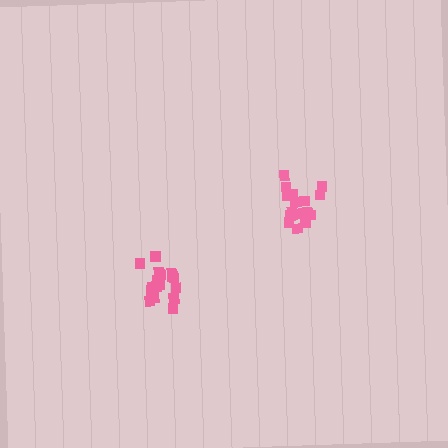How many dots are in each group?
Group 1: 17 dots, Group 2: 17 dots (34 total).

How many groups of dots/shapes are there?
There are 2 groups.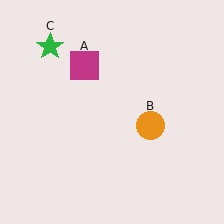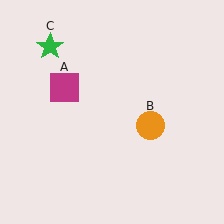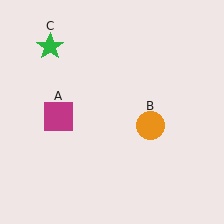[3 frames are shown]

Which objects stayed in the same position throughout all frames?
Orange circle (object B) and green star (object C) remained stationary.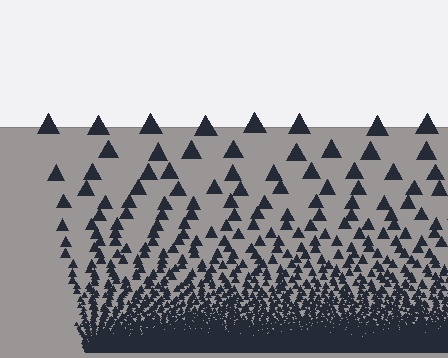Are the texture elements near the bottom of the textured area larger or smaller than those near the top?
Smaller. The gradient is inverted — elements near the bottom are smaller and denser.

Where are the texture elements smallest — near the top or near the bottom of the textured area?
Near the bottom.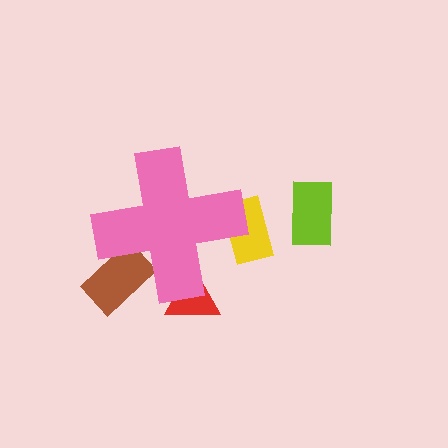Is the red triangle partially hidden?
Yes, the red triangle is partially hidden behind the pink cross.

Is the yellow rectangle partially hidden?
Yes, the yellow rectangle is partially hidden behind the pink cross.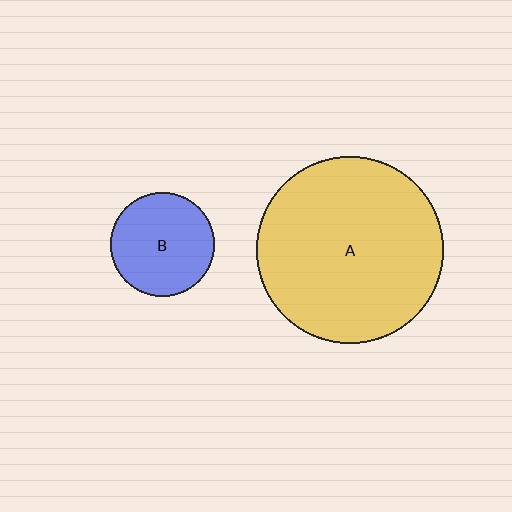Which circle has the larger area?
Circle A (yellow).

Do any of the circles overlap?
No, none of the circles overlap.